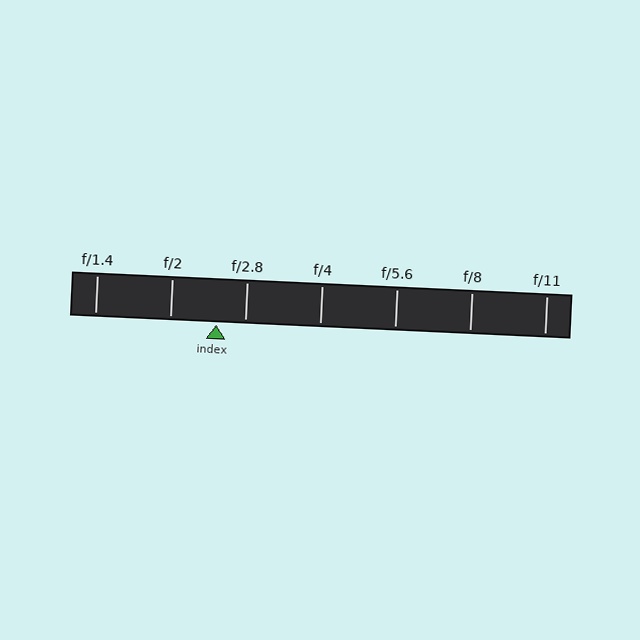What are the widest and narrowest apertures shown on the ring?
The widest aperture shown is f/1.4 and the narrowest is f/11.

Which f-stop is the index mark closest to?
The index mark is closest to f/2.8.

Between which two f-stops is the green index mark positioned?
The index mark is between f/2 and f/2.8.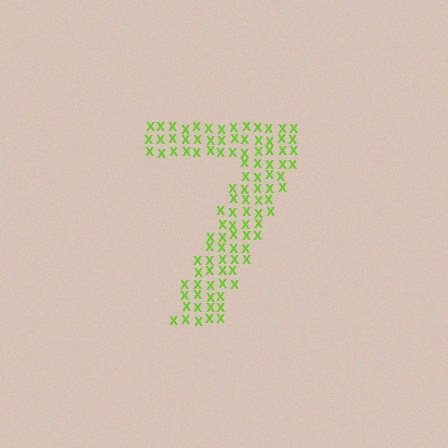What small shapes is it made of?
It is made of small letter X's.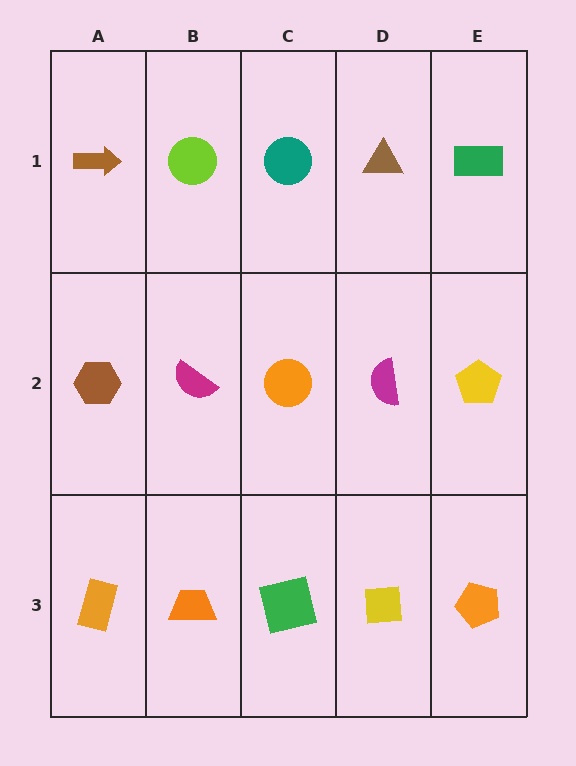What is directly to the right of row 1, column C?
A brown triangle.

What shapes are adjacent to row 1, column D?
A magenta semicircle (row 2, column D), a teal circle (row 1, column C), a green rectangle (row 1, column E).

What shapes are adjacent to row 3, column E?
A yellow pentagon (row 2, column E), a yellow square (row 3, column D).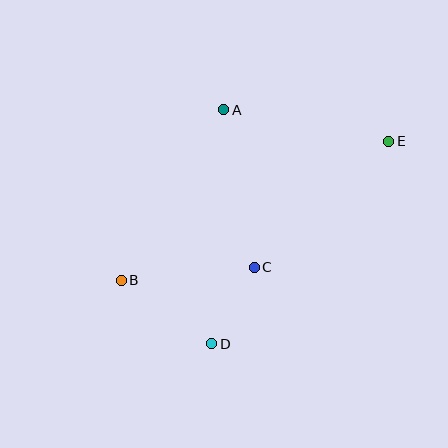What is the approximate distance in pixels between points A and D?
The distance between A and D is approximately 234 pixels.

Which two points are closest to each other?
Points C and D are closest to each other.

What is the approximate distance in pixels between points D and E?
The distance between D and E is approximately 269 pixels.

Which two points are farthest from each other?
Points B and E are farthest from each other.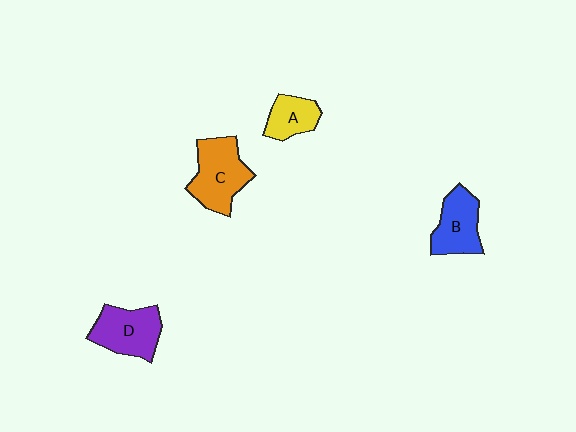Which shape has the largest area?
Shape C (orange).